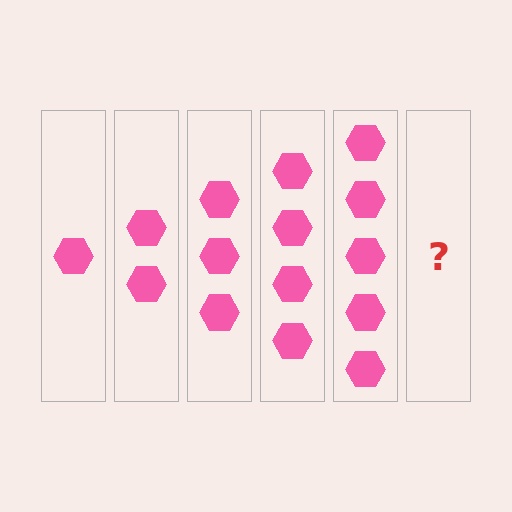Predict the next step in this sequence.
The next step is 6 hexagons.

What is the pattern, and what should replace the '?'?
The pattern is that each step adds one more hexagon. The '?' should be 6 hexagons.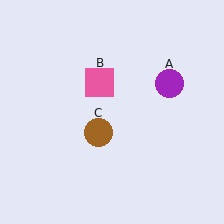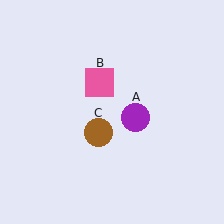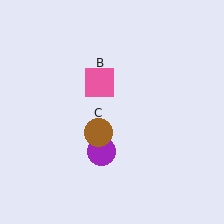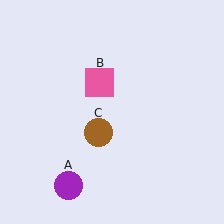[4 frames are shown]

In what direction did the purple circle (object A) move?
The purple circle (object A) moved down and to the left.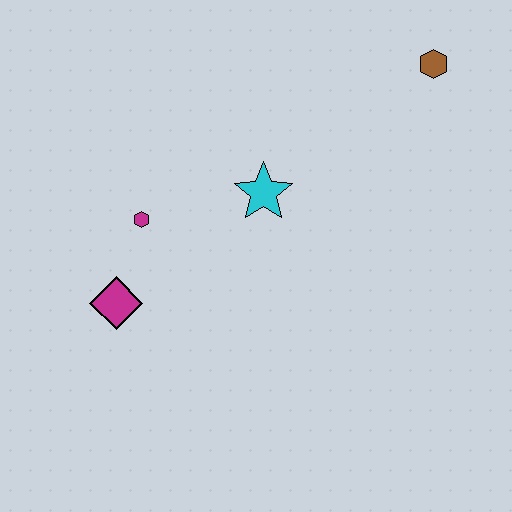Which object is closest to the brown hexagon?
The cyan star is closest to the brown hexagon.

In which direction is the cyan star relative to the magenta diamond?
The cyan star is to the right of the magenta diamond.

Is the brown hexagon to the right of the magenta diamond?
Yes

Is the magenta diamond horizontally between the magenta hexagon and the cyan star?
No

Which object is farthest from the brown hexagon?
The magenta diamond is farthest from the brown hexagon.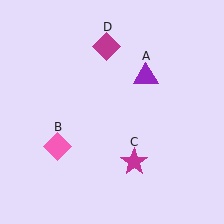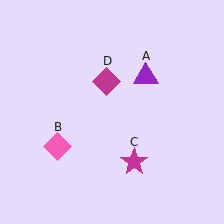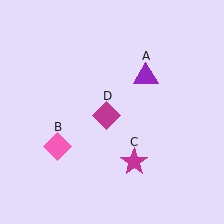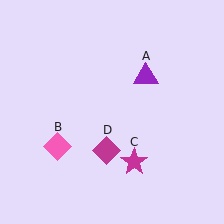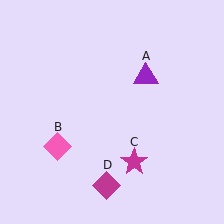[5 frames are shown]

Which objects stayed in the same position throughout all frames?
Purple triangle (object A) and pink diamond (object B) and magenta star (object C) remained stationary.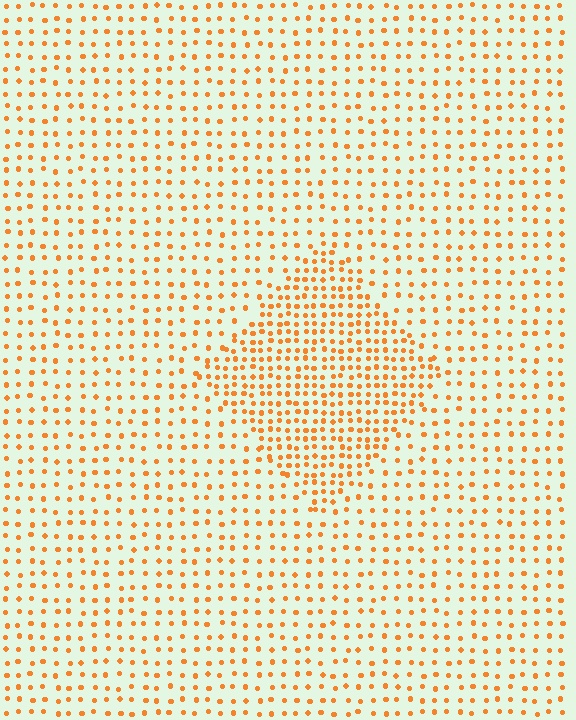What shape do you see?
I see a diamond.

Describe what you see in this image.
The image contains small orange elements arranged at two different densities. A diamond-shaped region is visible where the elements are more densely packed than the surrounding area.